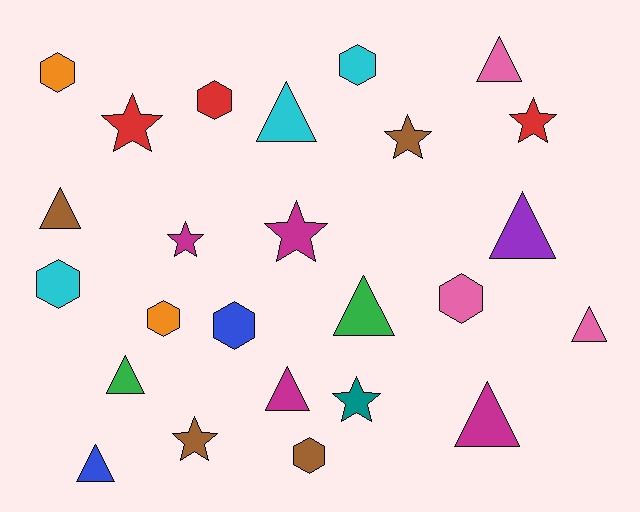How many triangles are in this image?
There are 10 triangles.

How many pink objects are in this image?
There are 3 pink objects.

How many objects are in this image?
There are 25 objects.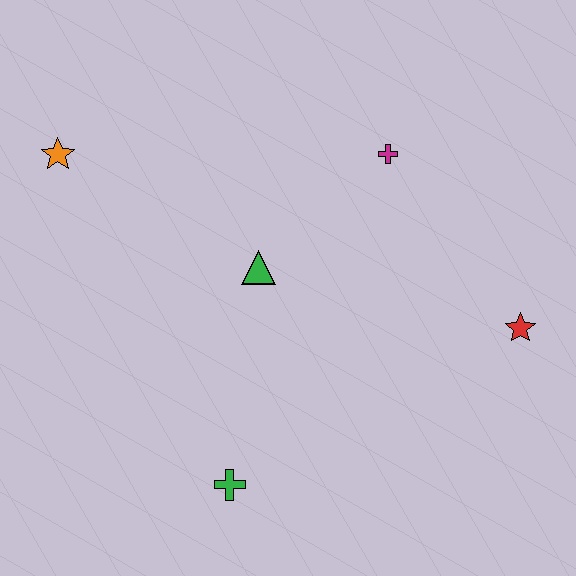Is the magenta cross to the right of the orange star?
Yes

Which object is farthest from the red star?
The orange star is farthest from the red star.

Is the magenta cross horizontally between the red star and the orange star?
Yes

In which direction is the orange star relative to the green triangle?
The orange star is to the left of the green triangle.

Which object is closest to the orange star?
The green triangle is closest to the orange star.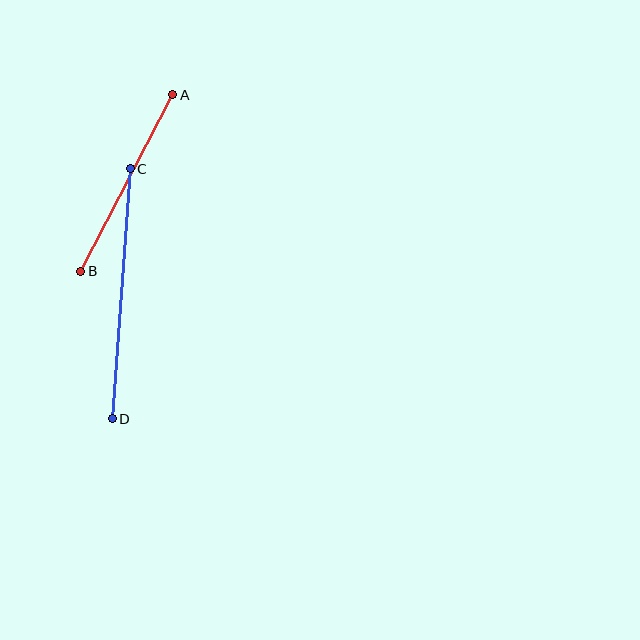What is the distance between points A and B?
The distance is approximately 199 pixels.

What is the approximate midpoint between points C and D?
The midpoint is at approximately (121, 294) pixels.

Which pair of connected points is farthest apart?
Points C and D are farthest apart.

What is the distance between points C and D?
The distance is approximately 251 pixels.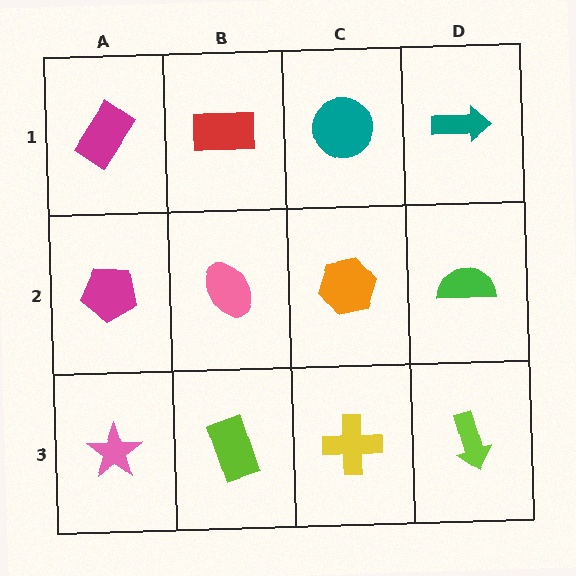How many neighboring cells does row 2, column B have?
4.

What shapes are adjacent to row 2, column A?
A magenta rectangle (row 1, column A), a pink star (row 3, column A), a pink ellipse (row 2, column B).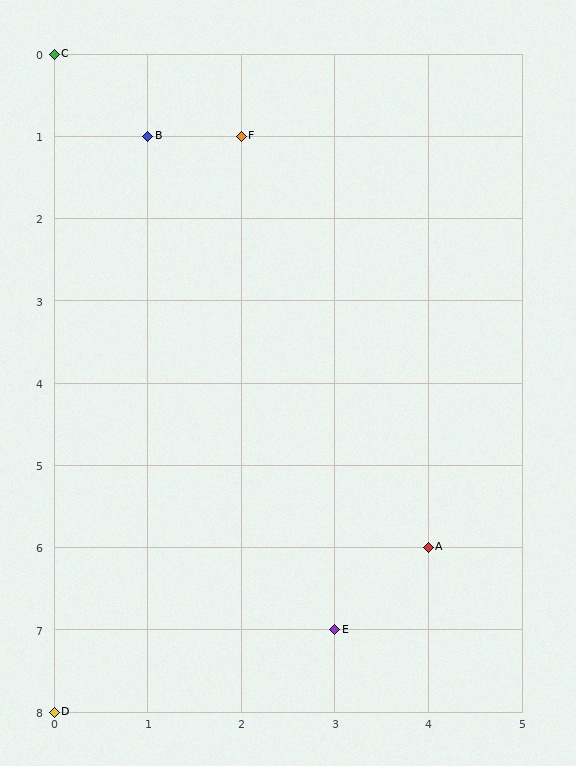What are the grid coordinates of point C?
Point C is at grid coordinates (0, 0).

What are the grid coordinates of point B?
Point B is at grid coordinates (1, 1).